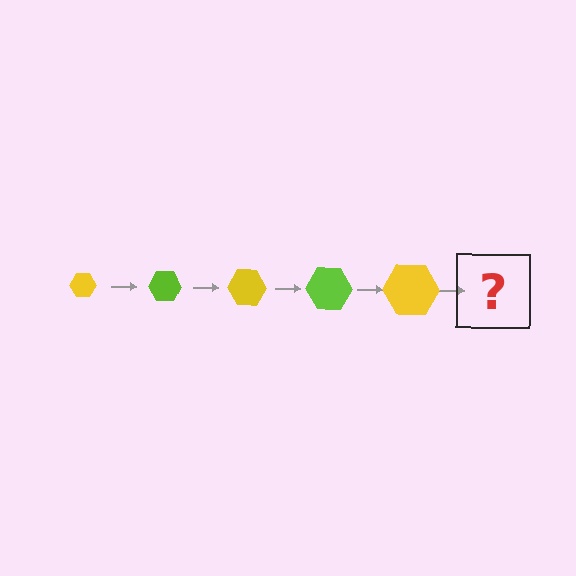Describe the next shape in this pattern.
It should be a lime hexagon, larger than the previous one.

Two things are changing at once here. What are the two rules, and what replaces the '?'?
The two rules are that the hexagon grows larger each step and the color cycles through yellow and lime. The '?' should be a lime hexagon, larger than the previous one.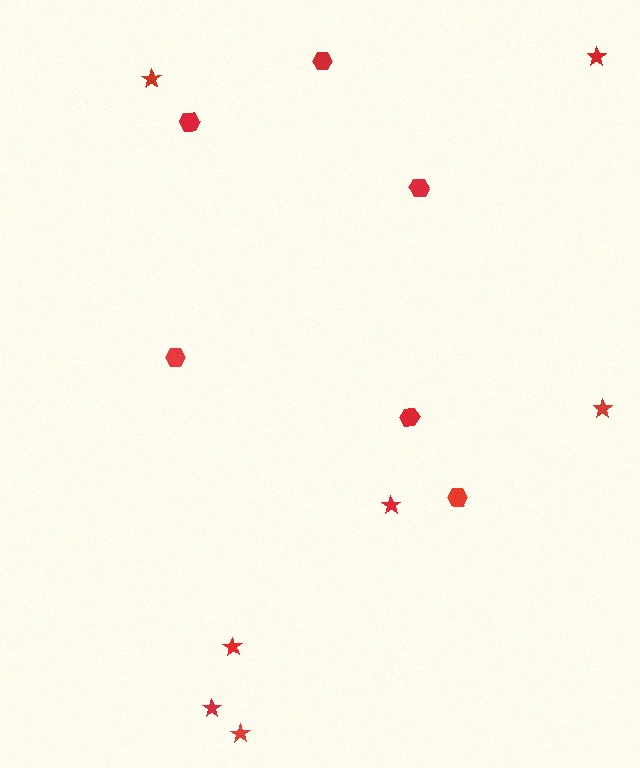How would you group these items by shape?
There are 2 groups: one group of hexagons (6) and one group of stars (7).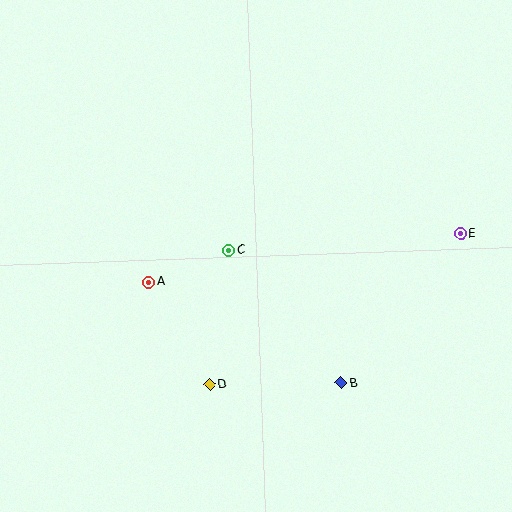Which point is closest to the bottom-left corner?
Point D is closest to the bottom-left corner.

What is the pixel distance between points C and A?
The distance between C and A is 86 pixels.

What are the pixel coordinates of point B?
Point B is at (341, 383).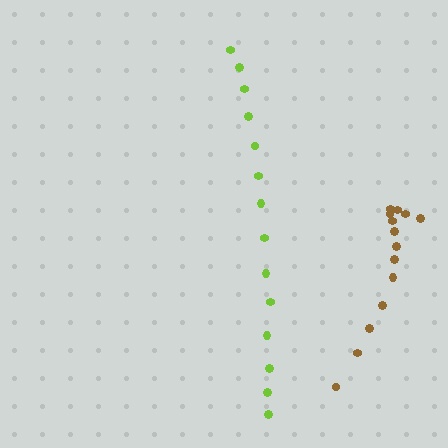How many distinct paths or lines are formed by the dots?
There are 2 distinct paths.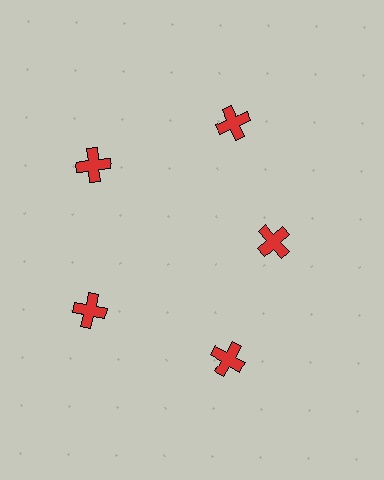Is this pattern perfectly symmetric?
No. The 5 red crosses are arranged in a ring, but one element near the 3 o'clock position is pulled inward toward the center, breaking the 5-fold rotational symmetry.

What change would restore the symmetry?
The symmetry would be restored by moving it outward, back onto the ring so that all 5 crosses sit at equal angles and equal distance from the center.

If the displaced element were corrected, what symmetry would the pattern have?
It would have 5-fold rotational symmetry — the pattern would map onto itself every 72 degrees.